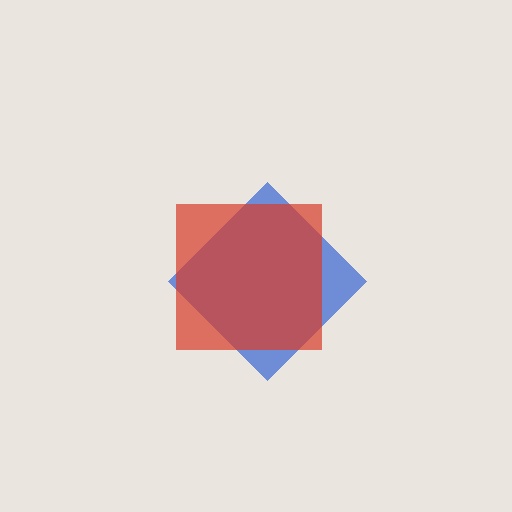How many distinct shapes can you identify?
There are 2 distinct shapes: a blue diamond, a red square.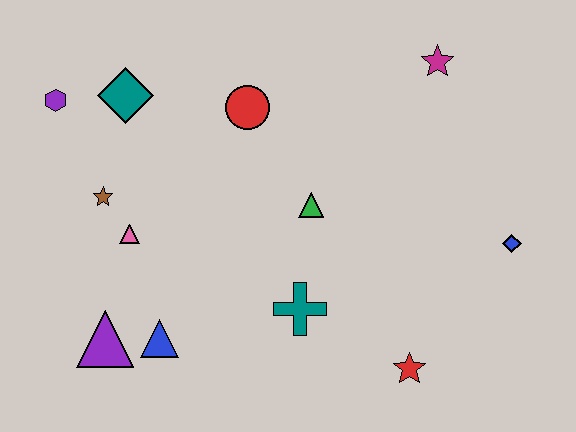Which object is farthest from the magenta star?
The purple triangle is farthest from the magenta star.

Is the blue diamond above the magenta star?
No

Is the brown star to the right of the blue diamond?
No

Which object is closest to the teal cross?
The green triangle is closest to the teal cross.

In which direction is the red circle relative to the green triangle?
The red circle is above the green triangle.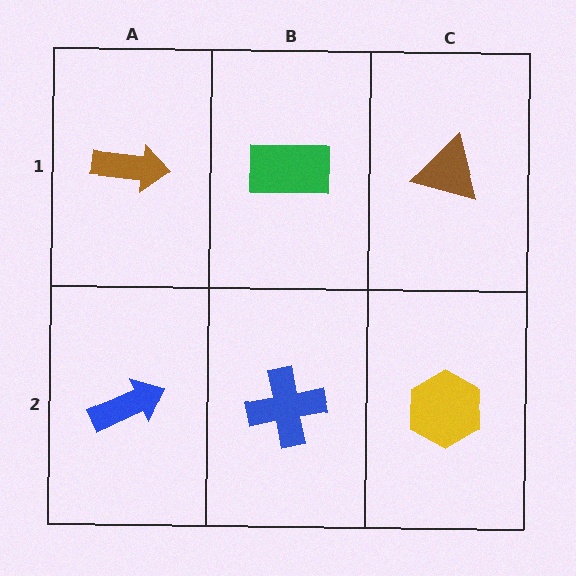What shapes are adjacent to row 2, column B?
A green rectangle (row 1, column B), a blue arrow (row 2, column A), a yellow hexagon (row 2, column C).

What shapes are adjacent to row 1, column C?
A yellow hexagon (row 2, column C), a green rectangle (row 1, column B).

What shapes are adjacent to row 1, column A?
A blue arrow (row 2, column A), a green rectangle (row 1, column B).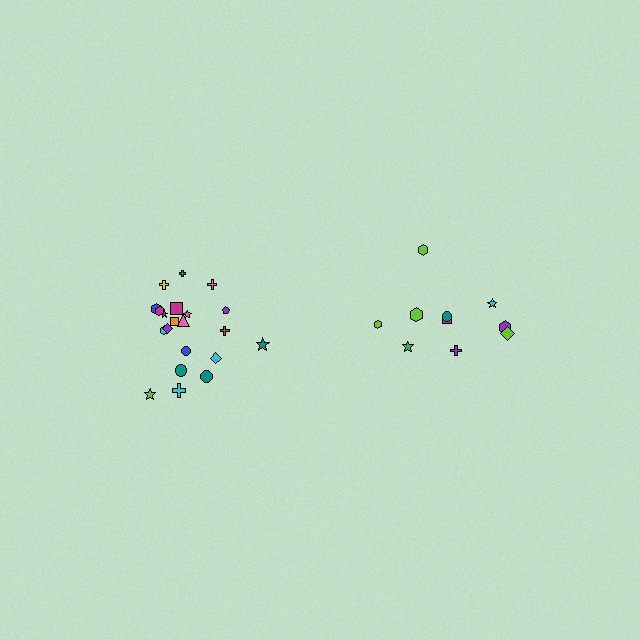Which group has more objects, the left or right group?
The left group.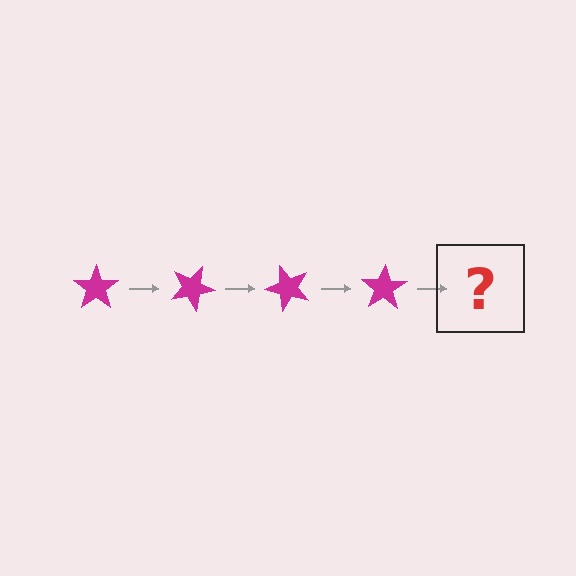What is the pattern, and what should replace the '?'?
The pattern is that the star rotates 25 degrees each step. The '?' should be a magenta star rotated 100 degrees.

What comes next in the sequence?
The next element should be a magenta star rotated 100 degrees.